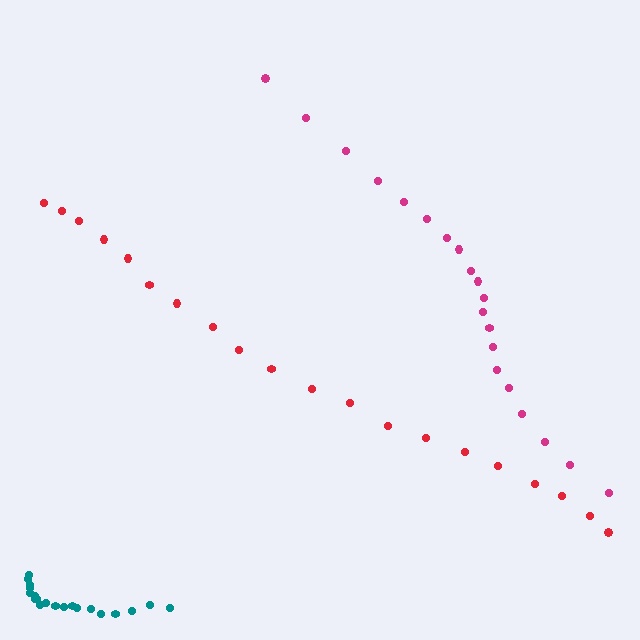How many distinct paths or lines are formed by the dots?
There are 3 distinct paths.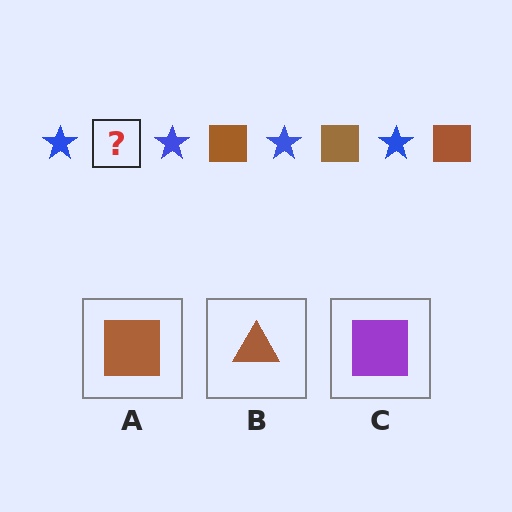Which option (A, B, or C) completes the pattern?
A.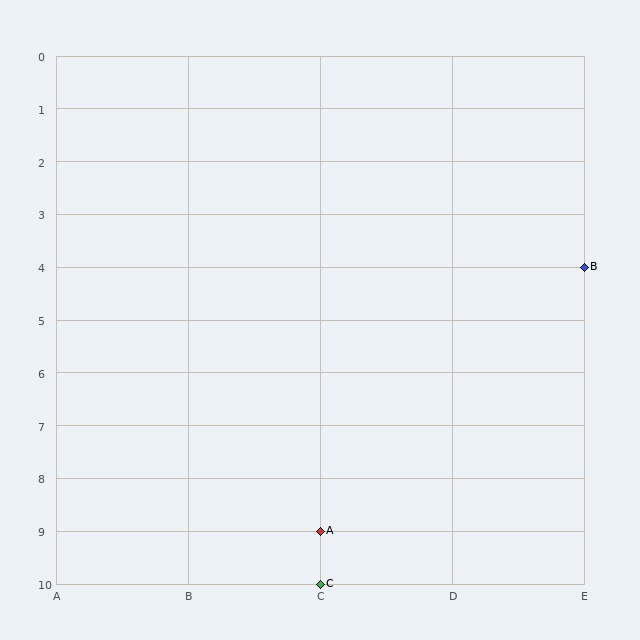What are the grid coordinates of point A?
Point A is at grid coordinates (C, 9).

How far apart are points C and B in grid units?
Points C and B are 2 columns and 6 rows apart (about 6.3 grid units diagonally).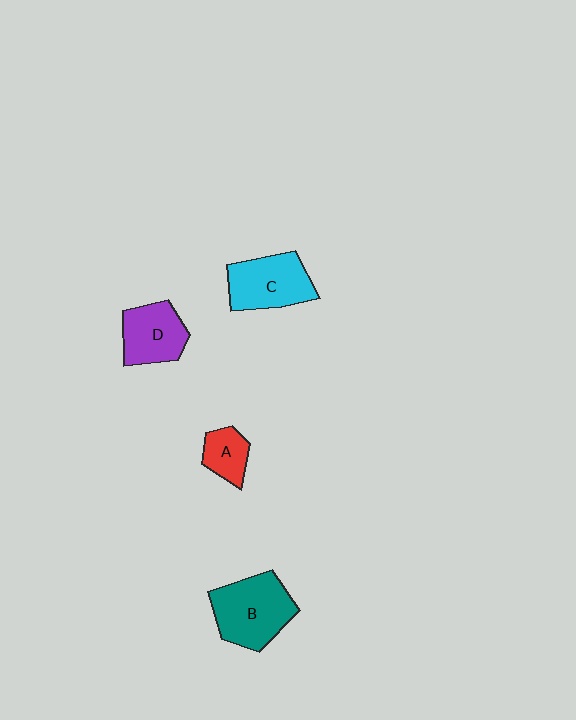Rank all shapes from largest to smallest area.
From largest to smallest: B (teal), C (cyan), D (purple), A (red).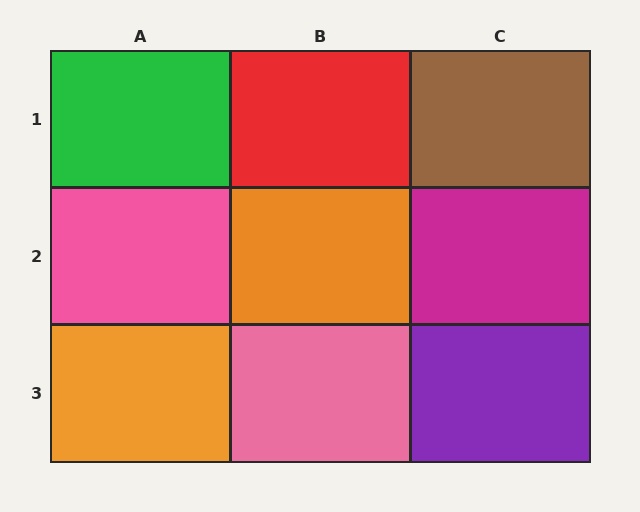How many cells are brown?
1 cell is brown.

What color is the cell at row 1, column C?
Brown.